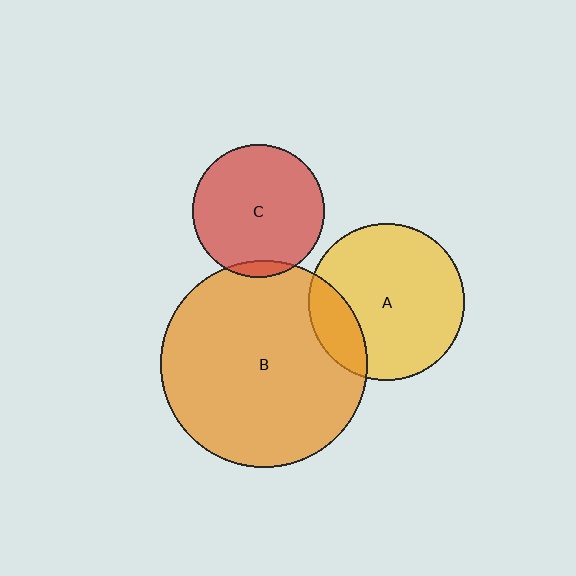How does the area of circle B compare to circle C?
Approximately 2.4 times.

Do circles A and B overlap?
Yes.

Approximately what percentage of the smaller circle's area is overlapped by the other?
Approximately 20%.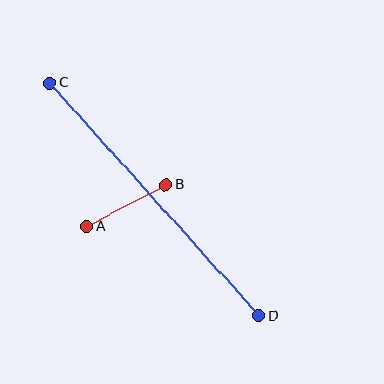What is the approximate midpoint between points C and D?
The midpoint is at approximately (155, 199) pixels.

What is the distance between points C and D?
The distance is approximately 313 pixels.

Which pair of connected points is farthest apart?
Points C and D are farthest apart.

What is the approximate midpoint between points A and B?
The midpoint is at approximately (126, 205) pixels.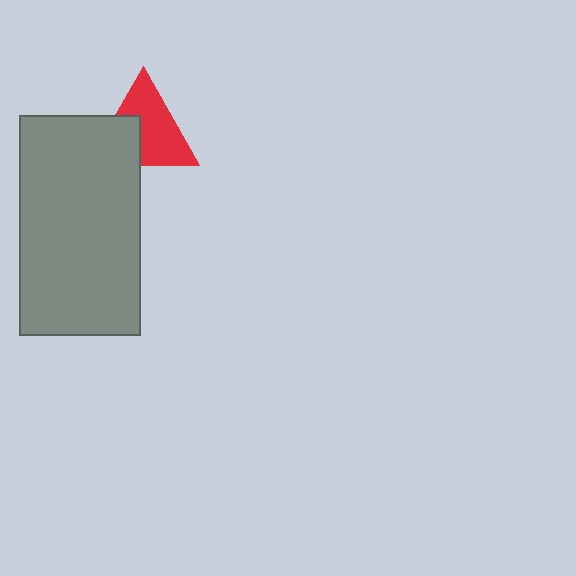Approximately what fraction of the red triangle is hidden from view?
Roughly 36% of the red triangle is hidden behind the gray rectangle.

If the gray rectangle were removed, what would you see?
You would see the complete red triangle.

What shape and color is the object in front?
The object in front is a gray rectangle.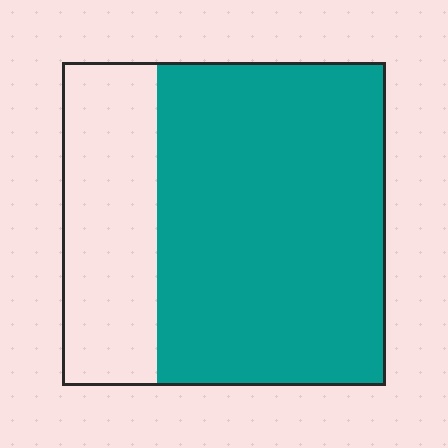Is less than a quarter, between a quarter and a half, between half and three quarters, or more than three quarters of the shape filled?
Between half and three quarters.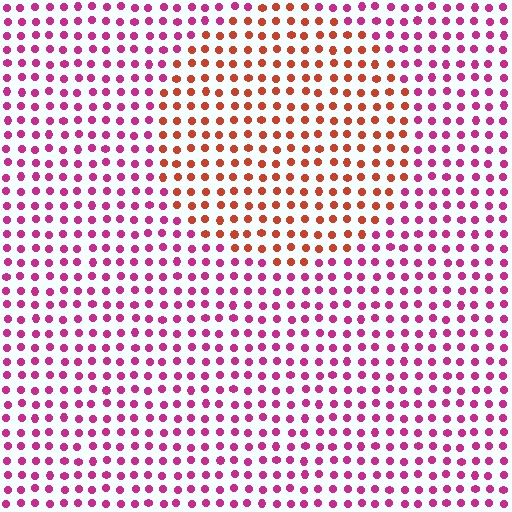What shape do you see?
I see a circle.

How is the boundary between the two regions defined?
The boundary is defined purely by a slight shift in hue (about 47 degrees). Spacing, size, and orientation are identical on both sides.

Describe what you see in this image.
The image is filled with small magenta elements in a uniform arrangement. A circle-shaped region is visible where the elements are tinted to a slightly different hue, forming a subtle color boundary.